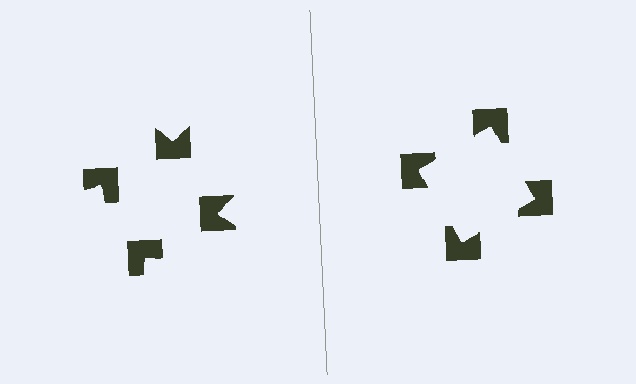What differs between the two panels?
The notched squares are positioned identically on both sides; only the wedge orientations differ. On the right they align to a square; on the left they are misaligned.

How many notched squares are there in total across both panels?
8 — 4 on each side.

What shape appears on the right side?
An illusory square.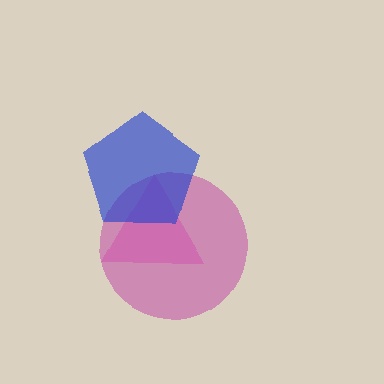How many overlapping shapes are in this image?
There are 3 overlapping shapes in the image.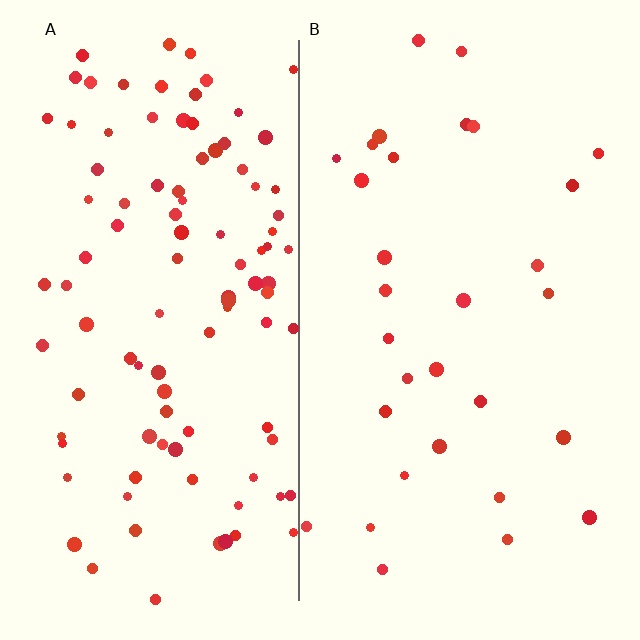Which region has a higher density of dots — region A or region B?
A (the left).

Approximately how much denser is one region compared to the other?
Approximately 3.3× — region A over region B.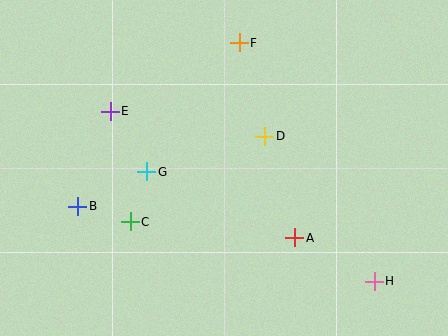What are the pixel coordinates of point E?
Point E is at (110, 111).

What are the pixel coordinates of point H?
Point H is at (374, 281).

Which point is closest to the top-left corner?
Point E is closest to the top-left corner.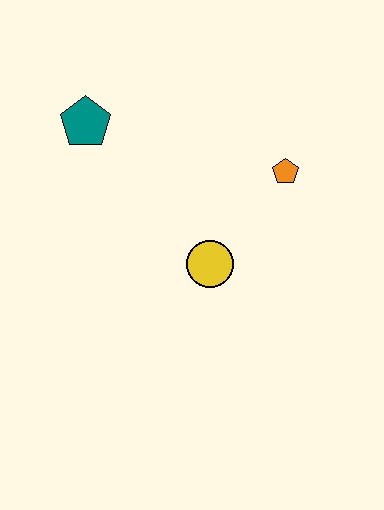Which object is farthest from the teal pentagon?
The orange pentagon is farthest from the teal pentagon.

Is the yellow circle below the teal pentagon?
Yes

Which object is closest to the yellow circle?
The orange pentagon is closest to the yellow circle.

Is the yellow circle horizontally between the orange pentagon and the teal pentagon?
Yes